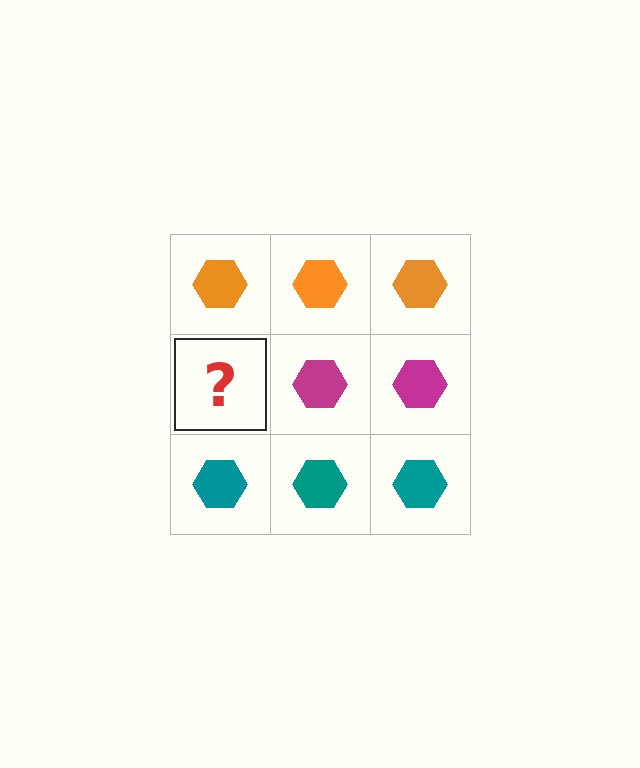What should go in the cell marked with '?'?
The missing cell should contain a magenta hexagon.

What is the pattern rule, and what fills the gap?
The rule is that each row has a consistent color. The gap should be filled with a magenta hexagon.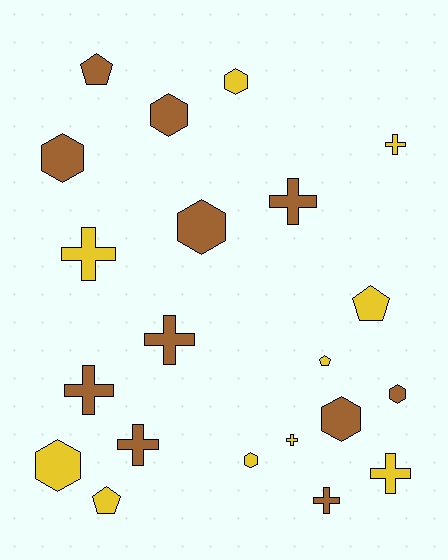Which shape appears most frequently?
Cross, with 9 objects.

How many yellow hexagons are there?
There are 3 yellow hexagons.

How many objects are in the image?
There are 21 objects.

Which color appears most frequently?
Brown, with 11 objects.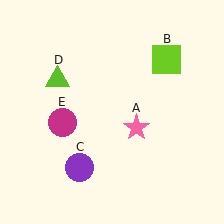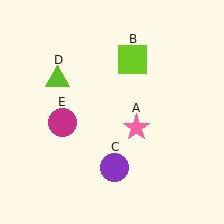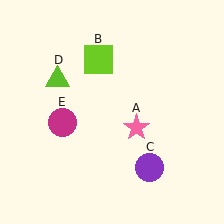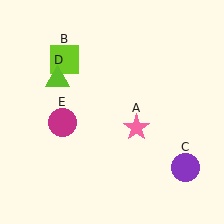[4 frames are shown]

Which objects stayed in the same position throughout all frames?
Pink star (object A) and lime triangle (object D) and magenta circle (object E) remained stationary.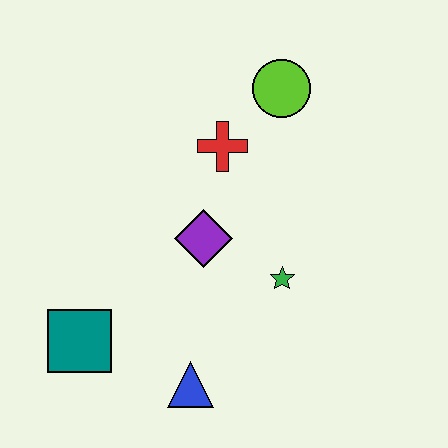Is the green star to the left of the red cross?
No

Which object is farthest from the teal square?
The lime circle is farthest from the teal square.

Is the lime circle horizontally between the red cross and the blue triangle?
No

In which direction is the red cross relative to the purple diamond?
The red cross is above the purple diamond.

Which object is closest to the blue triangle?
The teal square is closest to the blue triangle.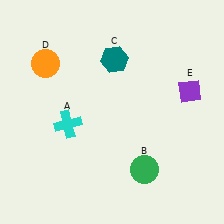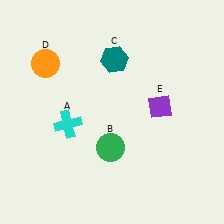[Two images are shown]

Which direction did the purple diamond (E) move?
The purple diamond (E) moved left.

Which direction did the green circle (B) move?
The green circle (B) moved left.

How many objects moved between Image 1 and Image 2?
2 objects moved between the two images.